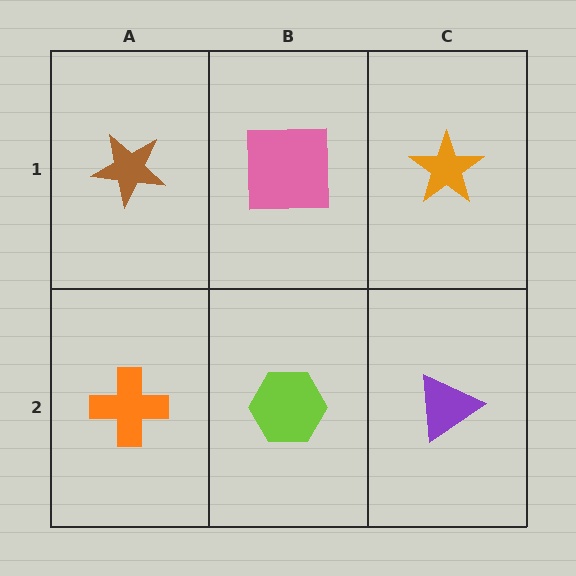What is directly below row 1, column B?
A lime hexagon.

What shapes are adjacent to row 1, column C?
A purple triangle (row 2, column C), a pink square (row 1, column B).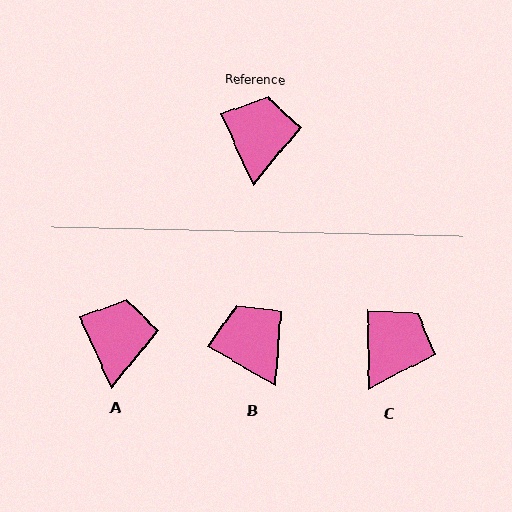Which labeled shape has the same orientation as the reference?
A.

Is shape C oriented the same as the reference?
No, it is off by about 23 degrees.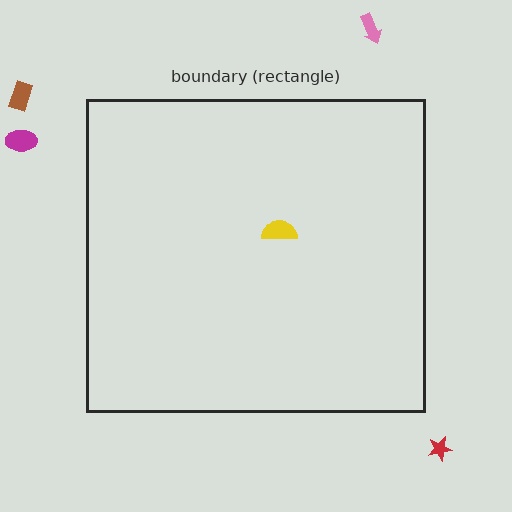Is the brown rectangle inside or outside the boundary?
Outside.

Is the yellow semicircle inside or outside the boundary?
Inside.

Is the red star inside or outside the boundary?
Outside.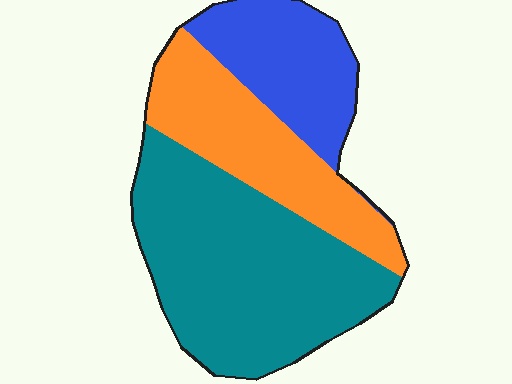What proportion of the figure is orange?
Orange takes up about one quarter (1/4) of the figure.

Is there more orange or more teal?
Teal.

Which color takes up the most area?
Teal, at roughly 50%.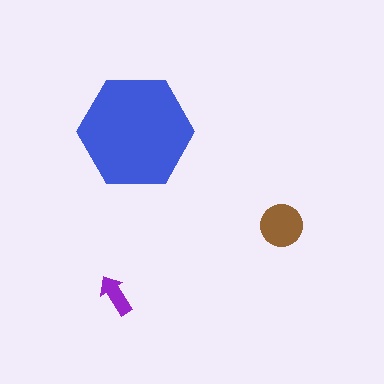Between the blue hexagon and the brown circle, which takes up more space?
The blue hexagon.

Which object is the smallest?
The purple arrow.